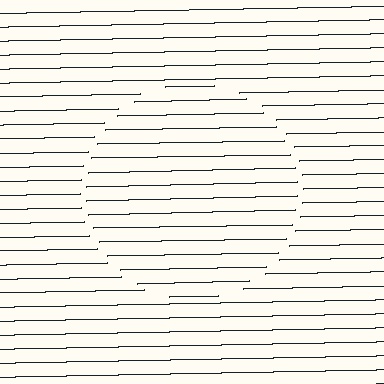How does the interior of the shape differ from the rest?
The interior of the shape contains the same grating, shifted by half a period — the contour is defined by the phase discontinuity where line-ends from the inner and outer gratings abut.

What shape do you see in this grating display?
An illusory circle. The interior of the shape contains the same grating, shifted by half a period — the contour is defined by the phase discontinuity where line-ends from the inner and outer gratings abut.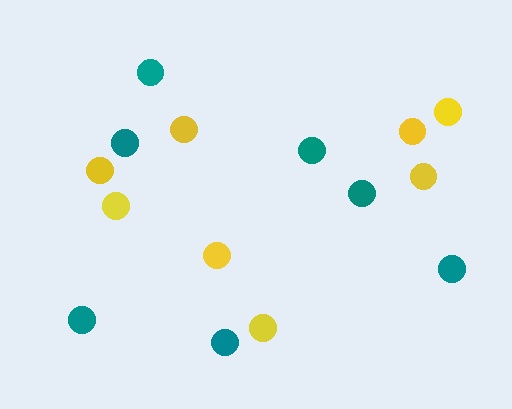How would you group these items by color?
There are 2 groups: one group of yellow circles (8) and one group of teal circles (7).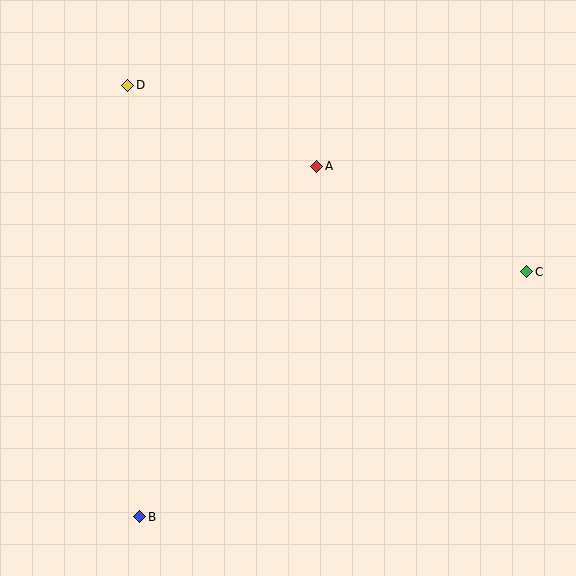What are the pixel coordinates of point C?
Point C is at (527, 272).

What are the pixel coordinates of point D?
Point D is at (128, 85).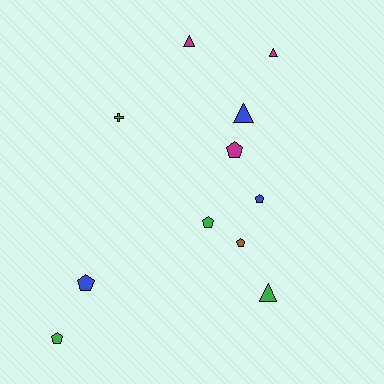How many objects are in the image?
There are 11 objects.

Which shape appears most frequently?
Pentagon, with 6 objects.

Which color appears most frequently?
Green, with 4 objects.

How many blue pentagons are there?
There are 2 blue pentagons.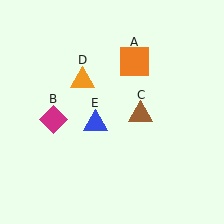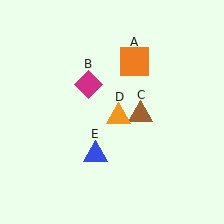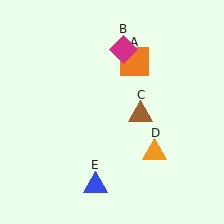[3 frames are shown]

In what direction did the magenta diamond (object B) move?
The magenta diamond (object B) moved up and to the right.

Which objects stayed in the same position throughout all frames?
Orange square (object A) and brown triangle (object C) remained stationary.